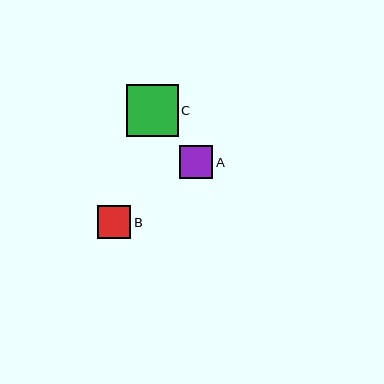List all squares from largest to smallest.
From largest to smallest: C, A, B.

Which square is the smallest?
Square B is the smallest with a size of approximately 33 pixels.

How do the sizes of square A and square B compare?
Square A and square B are approximately the same size.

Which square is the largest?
Square C is the largest with a size of approximately 52 pixels.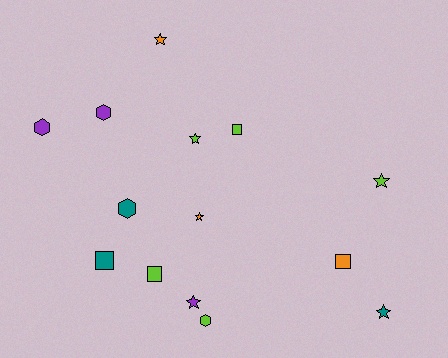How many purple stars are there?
There is 1 purple star.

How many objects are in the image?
There are 14 objects.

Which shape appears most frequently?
Star, with 6 objects.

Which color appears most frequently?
Lime, with 5 objects.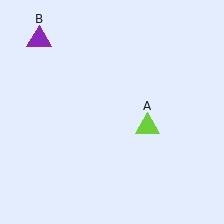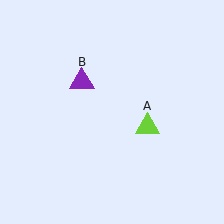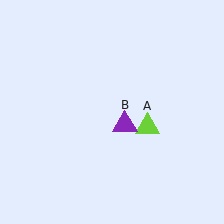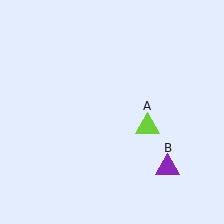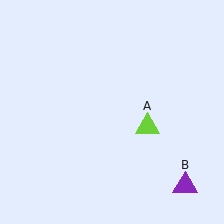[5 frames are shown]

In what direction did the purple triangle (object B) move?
The purple triangle (object B) moved down and to the right.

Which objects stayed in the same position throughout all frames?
Lime triangle (object A) remained stationary.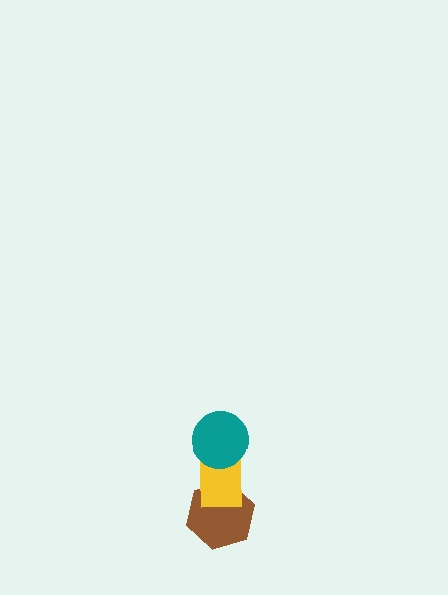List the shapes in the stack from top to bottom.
From top to bottom: the teal circle, the yellow rectangle, the brown hexagon.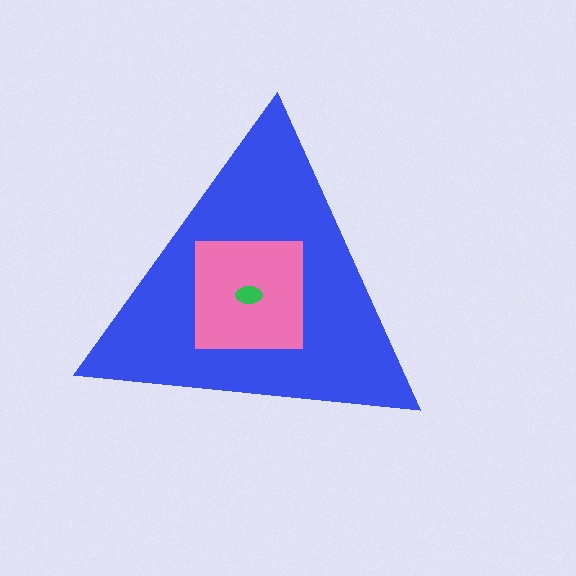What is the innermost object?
The green ellipse.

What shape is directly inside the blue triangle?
The pink square.